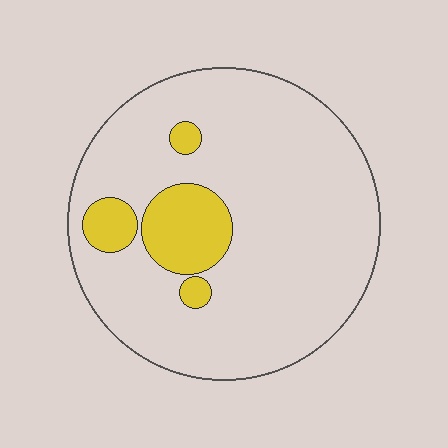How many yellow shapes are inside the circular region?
4.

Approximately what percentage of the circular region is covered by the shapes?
Approximately 15%.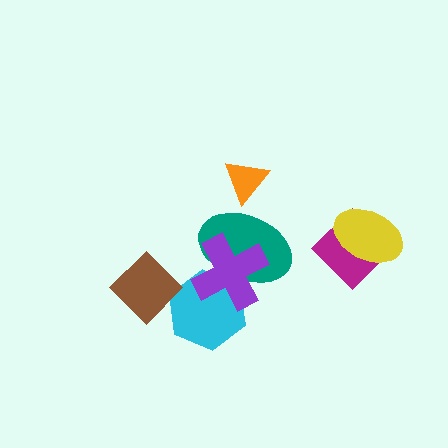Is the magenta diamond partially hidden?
Yes, it is partially covered by another shape.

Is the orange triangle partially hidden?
No, no other shape covers it.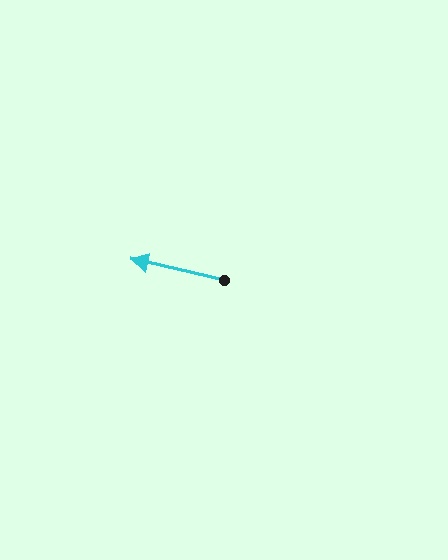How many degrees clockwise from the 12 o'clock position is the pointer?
Approximately 283 degrees.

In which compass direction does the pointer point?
West.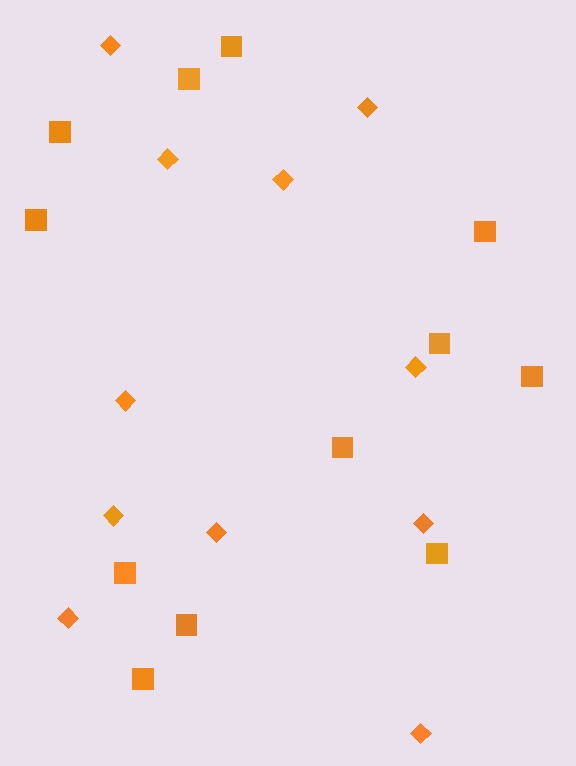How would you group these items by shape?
There are 2 groups: one group of squares (12) and one group of diamonds (11).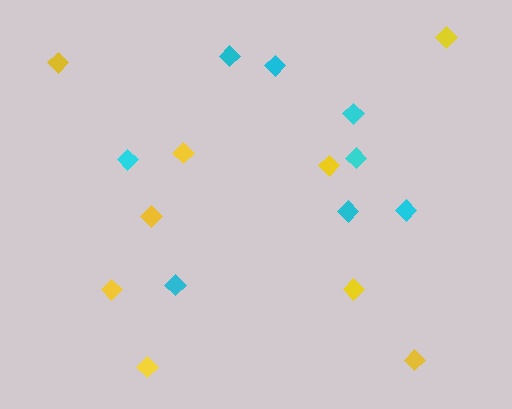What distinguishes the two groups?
There are 2 groups: one group of cyan diamonds (8) and one group of yellow diamonds (9).